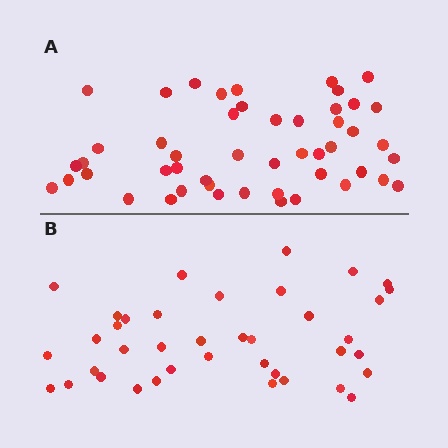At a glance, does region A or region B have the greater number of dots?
Region A (the top region) has more dots.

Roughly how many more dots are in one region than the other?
Region A has roughly 10 or so more dots than region B.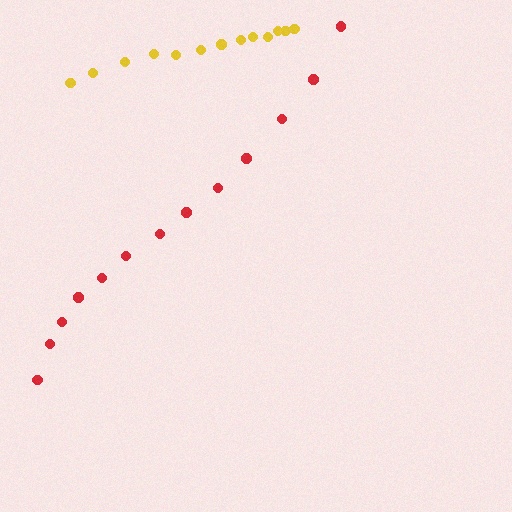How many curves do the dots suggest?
There are 2 distinct paths.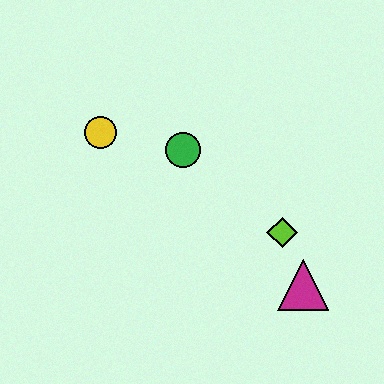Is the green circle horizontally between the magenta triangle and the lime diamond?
No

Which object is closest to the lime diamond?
The magenta triangle is closest to the lime diamond.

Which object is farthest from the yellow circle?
The magenta triangle is farthest from the yellow circle.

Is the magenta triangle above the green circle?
No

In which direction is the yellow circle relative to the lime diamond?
The yellow circle is to the left of the lime diamond.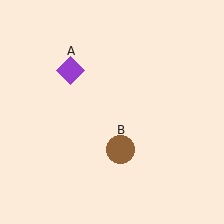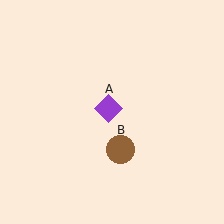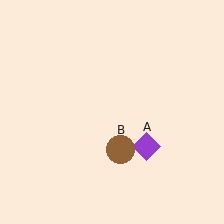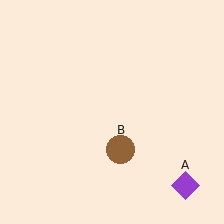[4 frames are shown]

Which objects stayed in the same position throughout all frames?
Brown circle (object B) remained stationary.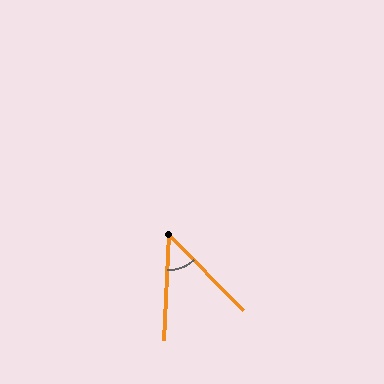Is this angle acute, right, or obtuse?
It is acute.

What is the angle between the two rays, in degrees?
Approximately 47 degrees.